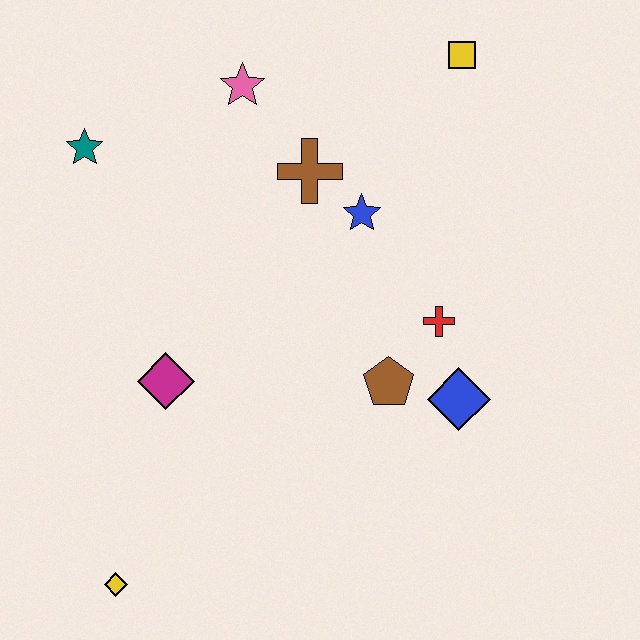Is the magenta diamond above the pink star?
No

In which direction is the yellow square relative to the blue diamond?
The yellow square is above the blue diamond.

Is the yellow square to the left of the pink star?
No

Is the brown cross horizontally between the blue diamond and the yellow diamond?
Yes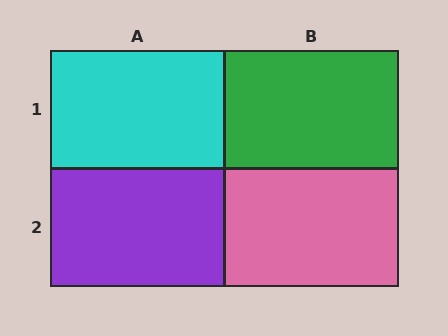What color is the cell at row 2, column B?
Pink.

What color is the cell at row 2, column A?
Purple.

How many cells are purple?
1 cell is purple.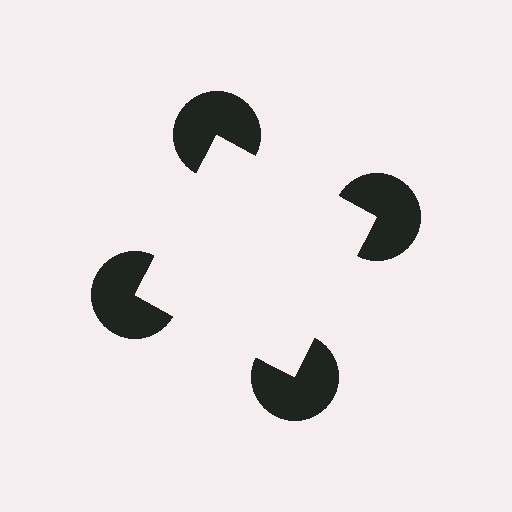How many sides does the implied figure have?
4 sides.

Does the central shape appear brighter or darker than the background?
It typically appears slightly brighter than the background, even though no actual brightness change is drawn.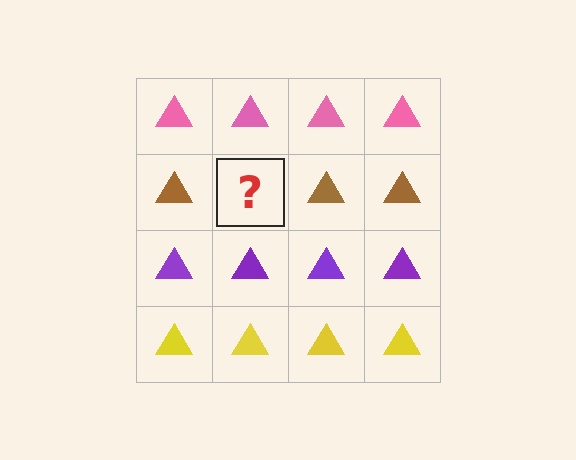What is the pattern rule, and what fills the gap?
The rule is that each row has a consistent color. The gap should be filled with a brown triangle.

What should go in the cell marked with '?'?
The missing cell should contain a brown triangle.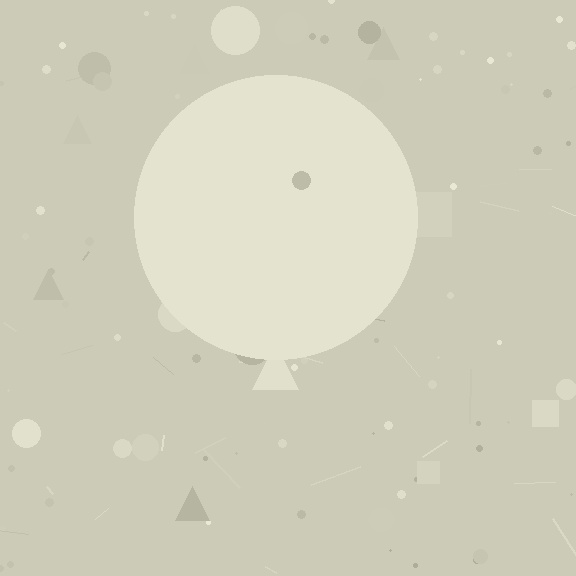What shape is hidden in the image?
A circle is hidden in the image.